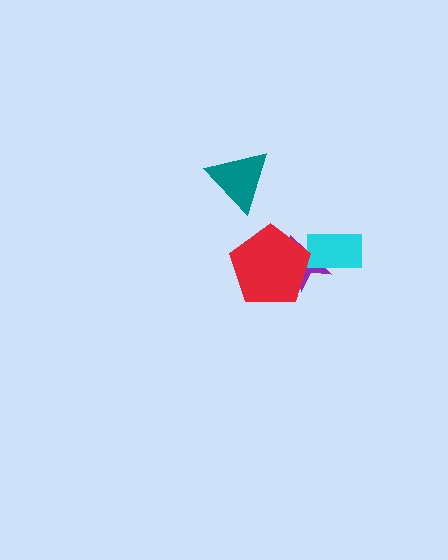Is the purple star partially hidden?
Yes, it is partially covered by another shape.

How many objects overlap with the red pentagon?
1 object overlaps with the red pentagon.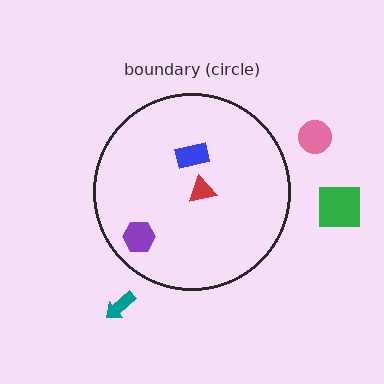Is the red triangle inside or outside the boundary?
Inside.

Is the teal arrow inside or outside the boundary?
Outside.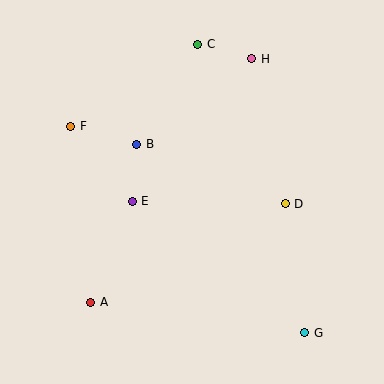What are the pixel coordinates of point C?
Point C is at (198, 44).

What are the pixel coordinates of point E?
Point E is at (132, 201).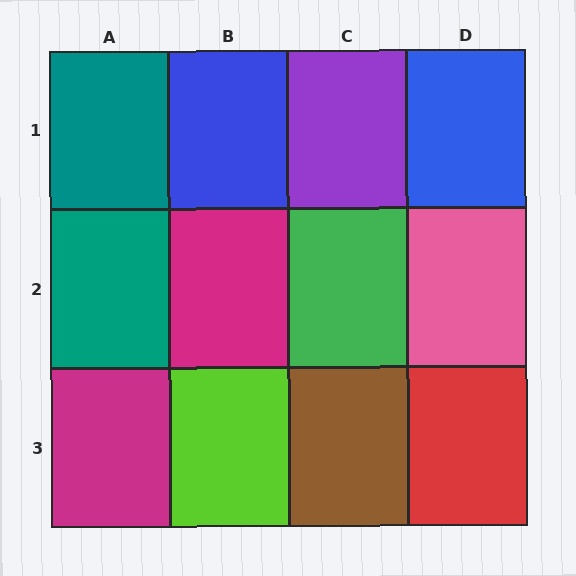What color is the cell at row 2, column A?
Teal.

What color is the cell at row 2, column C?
Green.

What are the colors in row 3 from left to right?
Magenta, lime, brown, red.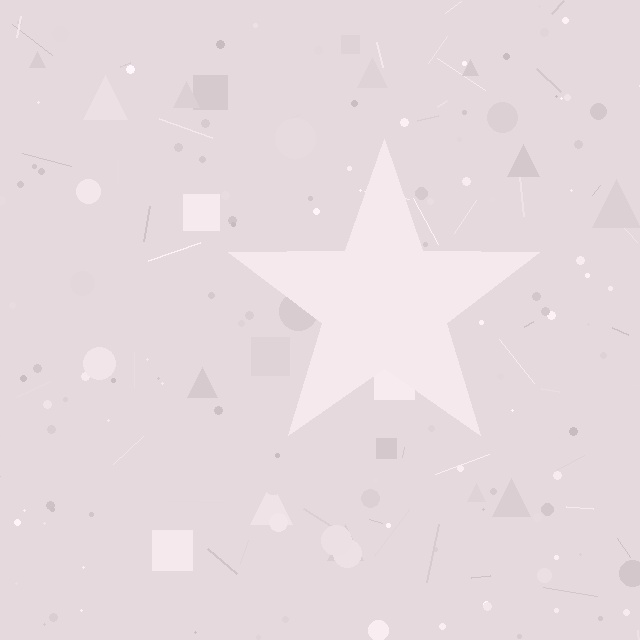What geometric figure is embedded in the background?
A star is embedded in the background.